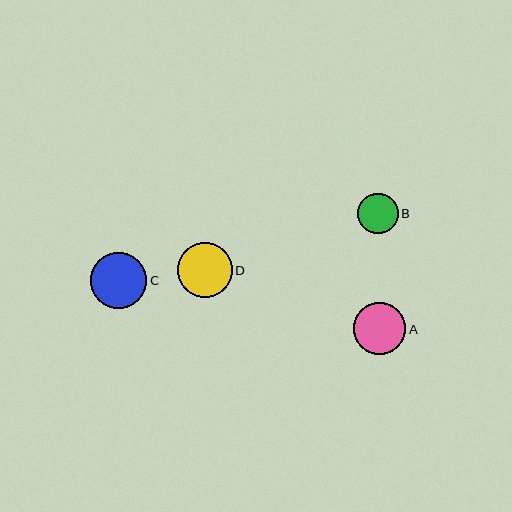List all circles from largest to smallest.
From largest to smallest: C, D, A, B.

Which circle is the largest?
Circle C is the largest with a size of approximately 56 pixels.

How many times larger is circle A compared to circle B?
Circle A is approximately 1.3 times the size of circle B.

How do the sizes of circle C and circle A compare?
Circle C and circle A are approximately the same size.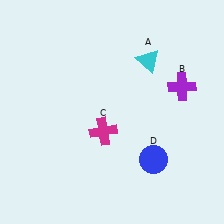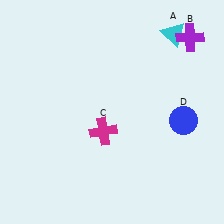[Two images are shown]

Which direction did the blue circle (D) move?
The blue circle (D) moved up.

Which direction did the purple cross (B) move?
The purple cross (B) moved up.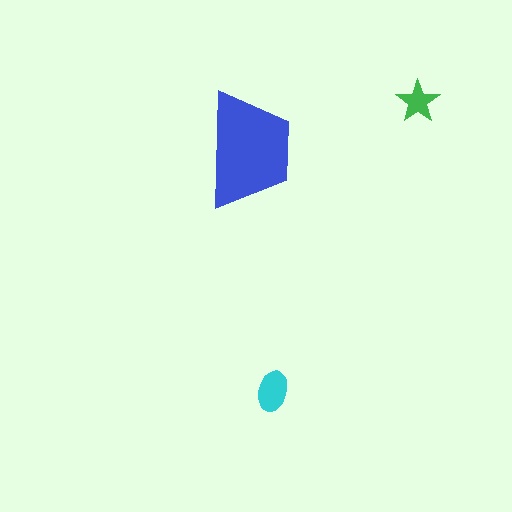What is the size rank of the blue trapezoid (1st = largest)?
1st.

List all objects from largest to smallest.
The blue trapezoid, the cyan ellipse, the green star.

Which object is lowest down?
The cyan ellipse is bottommost.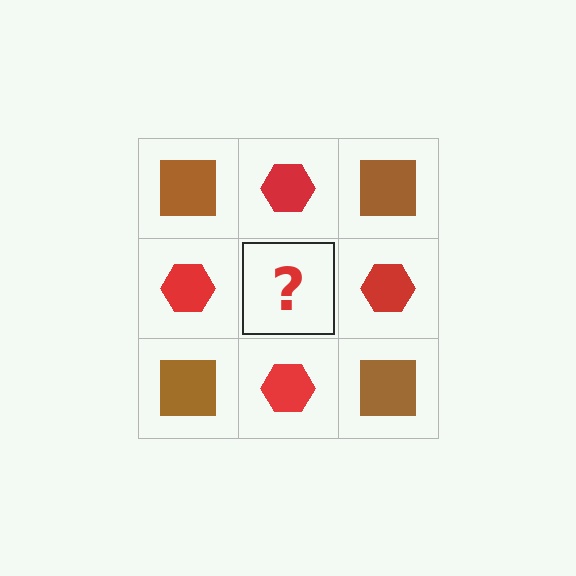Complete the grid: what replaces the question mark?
The question mark should be replaced with a brown square.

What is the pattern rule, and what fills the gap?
The rule is that it alternates brown square and red hexagon in a checkerboard pattern. The gap should be filled with a brown square.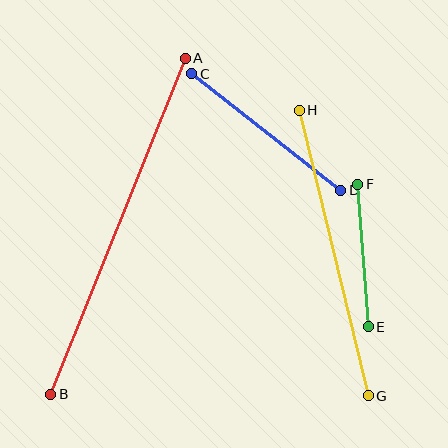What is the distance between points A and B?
The distance is approximately 362 pixels.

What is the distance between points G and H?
The distance is approximately 294 pixels.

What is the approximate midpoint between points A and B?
The midpoint is at approximately (118, 226) pixels.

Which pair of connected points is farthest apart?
Points A and B are farthest apart.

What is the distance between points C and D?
The distance is approximately 189 pixels.